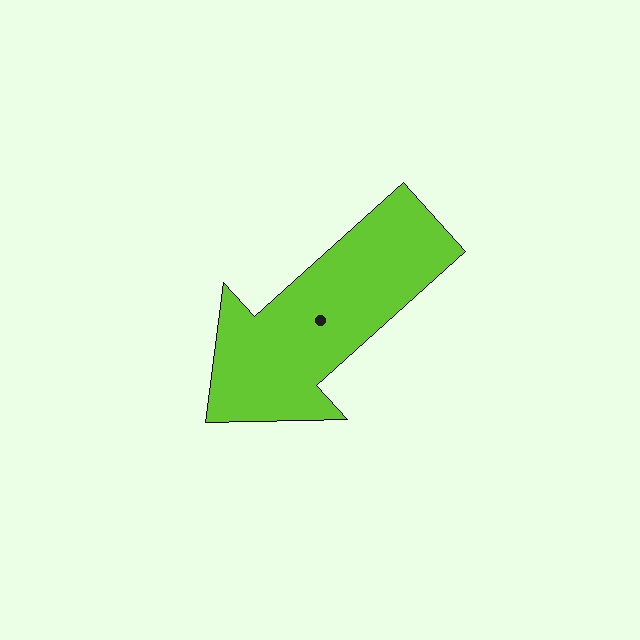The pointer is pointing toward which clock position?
Roughly 8 o'clock.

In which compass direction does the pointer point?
Southwest.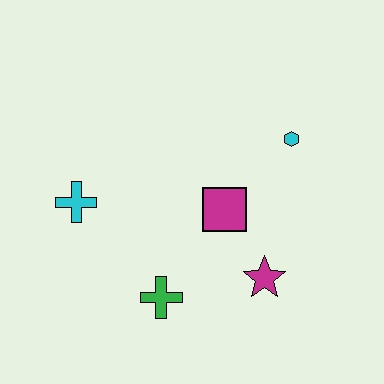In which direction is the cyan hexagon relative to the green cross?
The cyan hexagon is above the green cross.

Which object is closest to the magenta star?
The magenta square is closest to the magenta star.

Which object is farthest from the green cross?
The cyan hexagon is farthest from the green cross.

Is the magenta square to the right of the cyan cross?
Yes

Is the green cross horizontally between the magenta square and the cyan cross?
Yes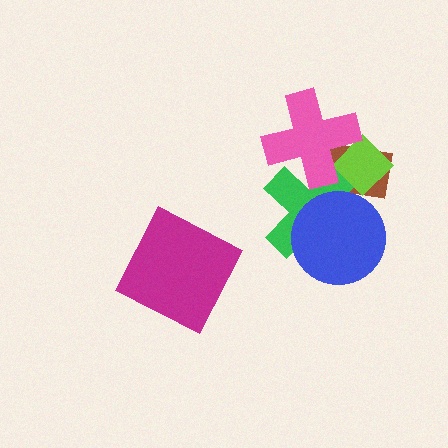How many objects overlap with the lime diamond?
3 objects overlap with the lime diamond.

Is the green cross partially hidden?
Yes, it is partially covered by another shape.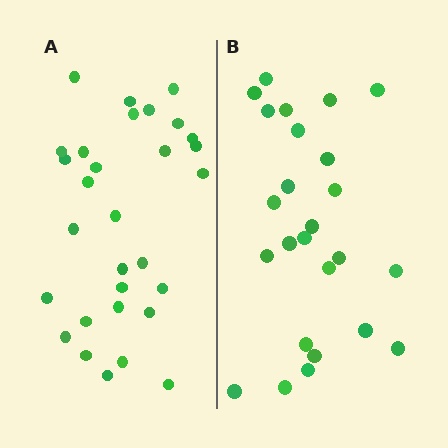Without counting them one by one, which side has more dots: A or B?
Region A (the left region) has more dots.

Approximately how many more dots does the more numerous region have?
Region A has about 5 more dots than region B.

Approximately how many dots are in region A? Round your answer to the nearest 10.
About 30 dots.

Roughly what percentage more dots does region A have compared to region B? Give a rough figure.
About 20% more.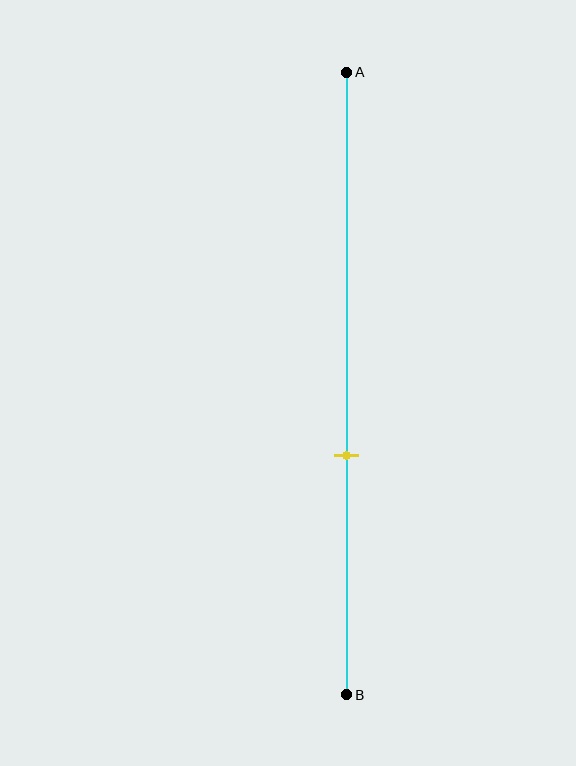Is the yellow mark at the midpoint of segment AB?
No, the mark is at about 60% from A, not at the 50% midpoint.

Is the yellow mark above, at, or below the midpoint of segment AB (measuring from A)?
The yellow mark is below the midpoint of segment AB.